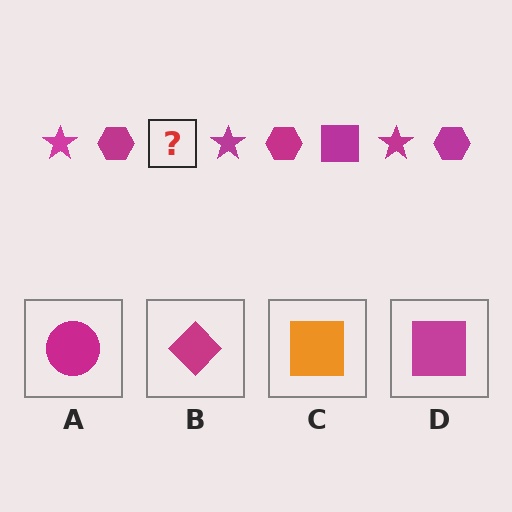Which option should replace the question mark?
Option D.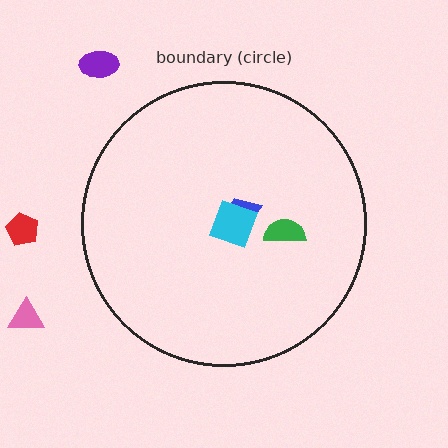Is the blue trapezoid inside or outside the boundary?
Inside.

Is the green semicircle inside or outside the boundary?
Inside.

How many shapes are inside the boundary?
3 inside, 3 outside.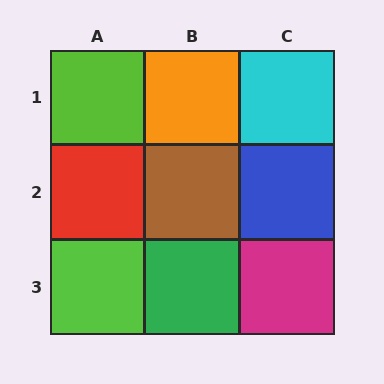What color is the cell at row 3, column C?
Magenta.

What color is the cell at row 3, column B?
Green.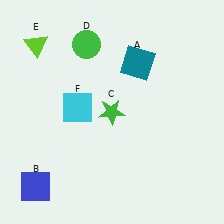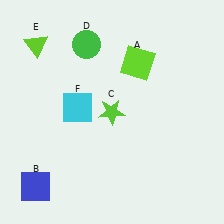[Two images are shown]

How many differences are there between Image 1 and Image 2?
There are 2 differences between the two images.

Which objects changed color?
A changed from teal to lime. C changed from green to lime.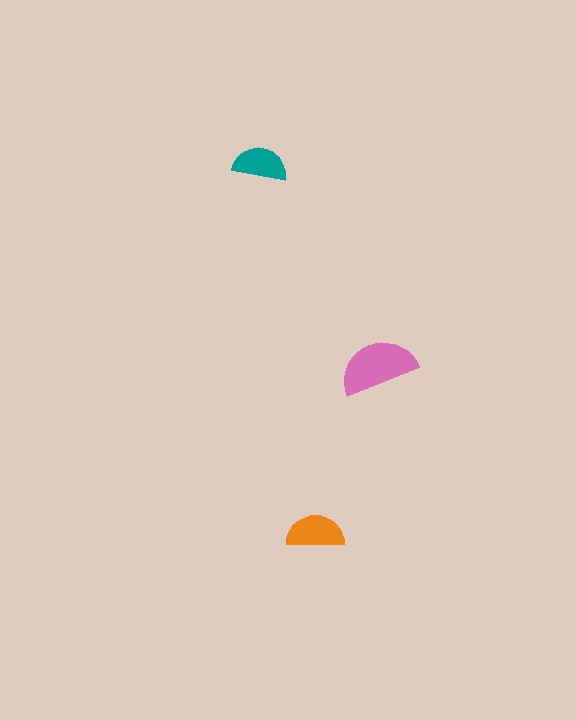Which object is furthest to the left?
The teal semicircle is leftmost.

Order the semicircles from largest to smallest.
the pink one, the orange one, the teal one.